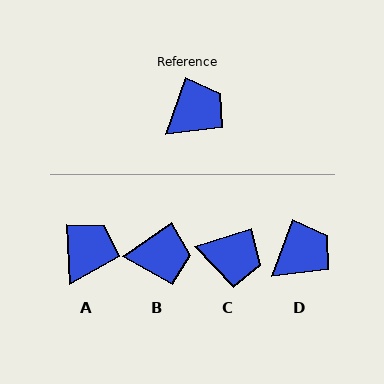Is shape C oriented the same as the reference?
No, it is off by about 53 degrees.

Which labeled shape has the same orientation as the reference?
D.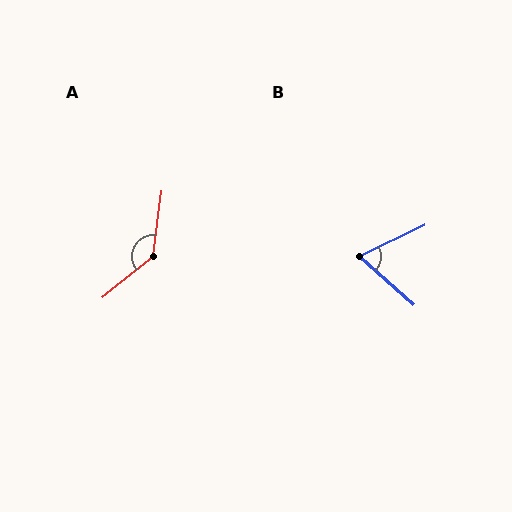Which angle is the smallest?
B, at approximately 68 degrees.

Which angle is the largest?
A, at approximately 136 degrees.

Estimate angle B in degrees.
Approximately 68 degrees.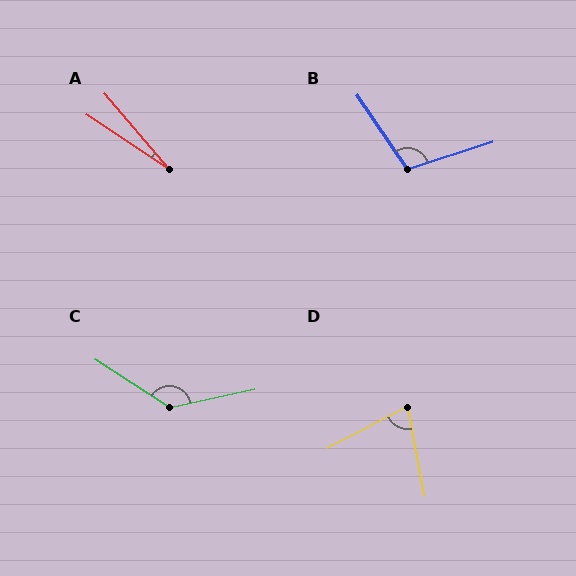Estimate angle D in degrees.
Approximately 74 degrees.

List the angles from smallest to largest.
A (16°), D (74°), B (106°), C (134°).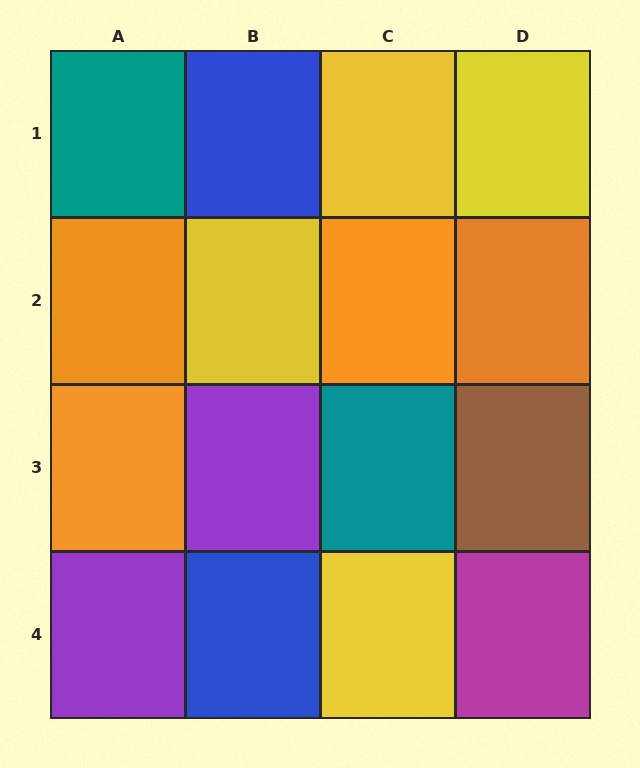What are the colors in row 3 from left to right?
Orange, purple, teal, brown.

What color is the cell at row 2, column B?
Yellow.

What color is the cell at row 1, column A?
Teal.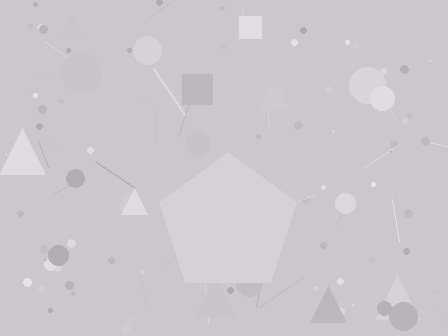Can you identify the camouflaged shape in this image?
The camouflaged shape is a pentagon.